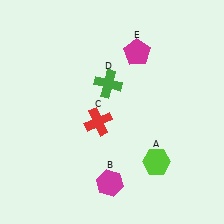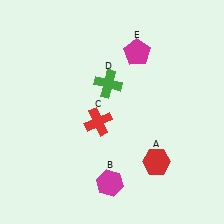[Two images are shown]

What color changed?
The hexagon (A) changed from lime in Image 1 to red in Image 2.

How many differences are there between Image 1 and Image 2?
There is 1 difference between the two images.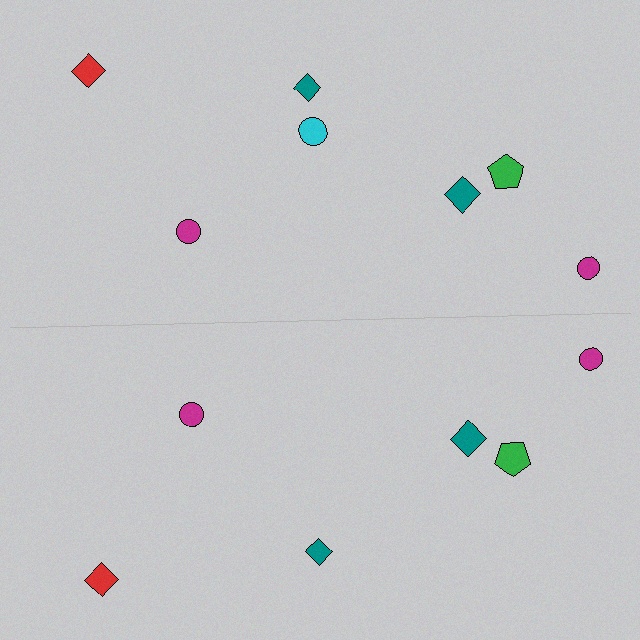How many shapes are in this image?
There are 13 shapes in this image.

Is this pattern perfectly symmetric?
No, the pattern is not perfectly symmetric. A cyan circle is missing from the bottom side.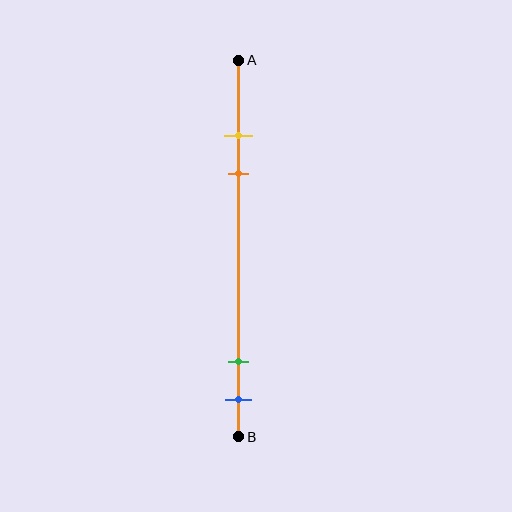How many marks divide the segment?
There are 4 marks dividing the segment.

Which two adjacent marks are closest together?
The yellow and orange marks are the closest adjacent pair.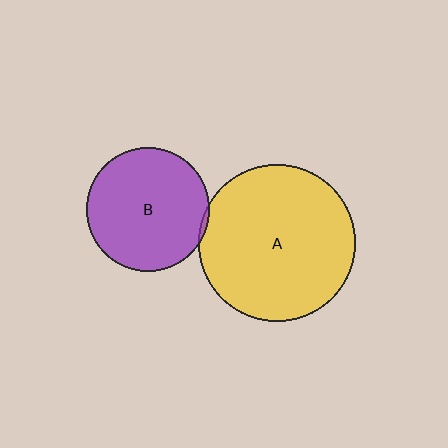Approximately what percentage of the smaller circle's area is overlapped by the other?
Approximately 5%.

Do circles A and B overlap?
Yes.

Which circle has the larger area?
Circle A (yellow).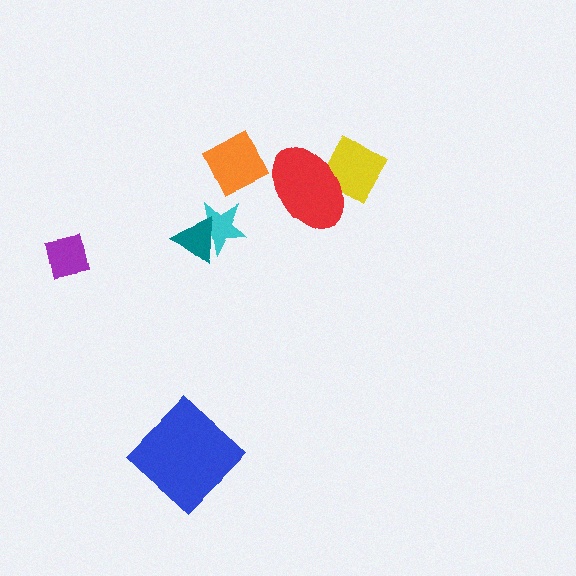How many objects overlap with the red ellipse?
1 object overlaps with the red ellipse.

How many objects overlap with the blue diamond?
0 objects overlap with the blue diamond.